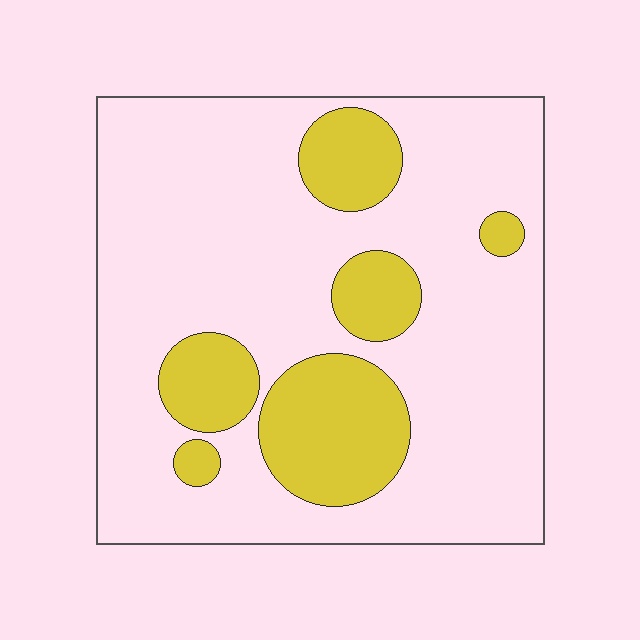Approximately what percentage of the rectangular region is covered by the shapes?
Approximately 20%.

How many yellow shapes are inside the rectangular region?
6.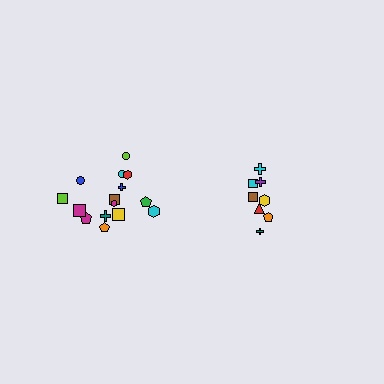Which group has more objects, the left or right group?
The left group.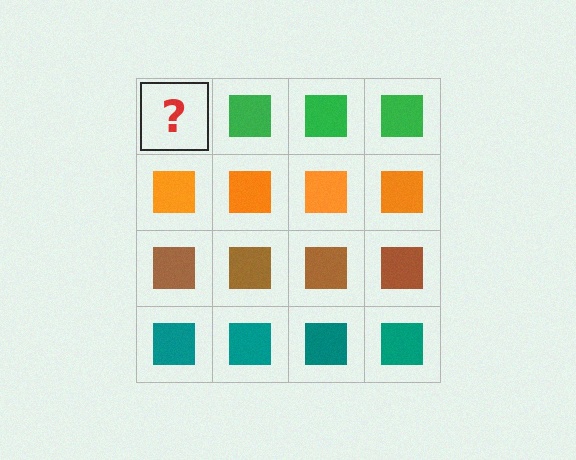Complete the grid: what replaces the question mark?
The question mark should be replaced with a green square.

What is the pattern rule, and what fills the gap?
The rule is that each row has a consistent color. The gap should be filled with a green square.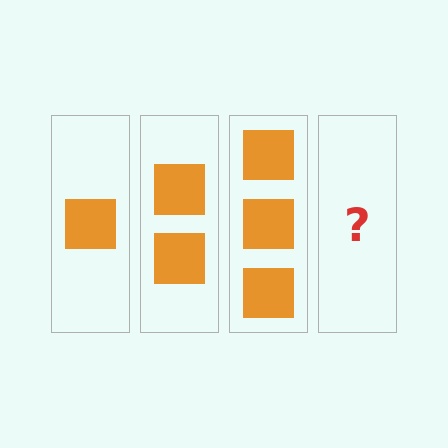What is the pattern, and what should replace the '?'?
The pattern is that each step adds one more square. The '?' should be 4 squares.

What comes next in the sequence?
The next element should be 4 squares.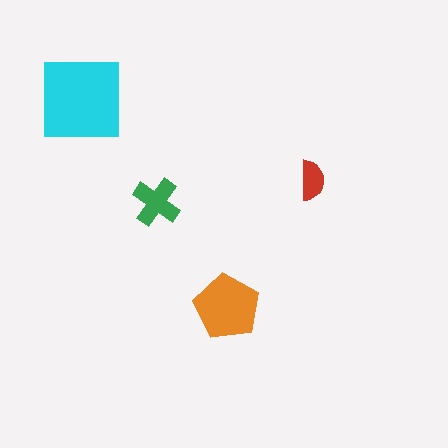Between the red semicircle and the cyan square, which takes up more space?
The cyan square.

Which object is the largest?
The cyan square.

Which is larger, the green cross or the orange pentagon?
The orange pentagon.